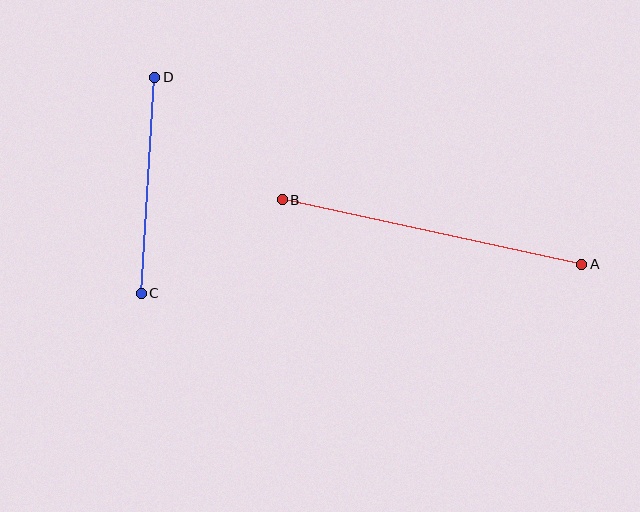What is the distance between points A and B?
The distance is approximately 307 pixels.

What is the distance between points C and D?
The distance is approximately 216 pixels.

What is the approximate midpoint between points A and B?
The midpoint is at approximately (432, 232) pixels.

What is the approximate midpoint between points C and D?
The midpoint is at approximately (148, 185) pixels.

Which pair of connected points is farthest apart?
Points A and B are farthest apart.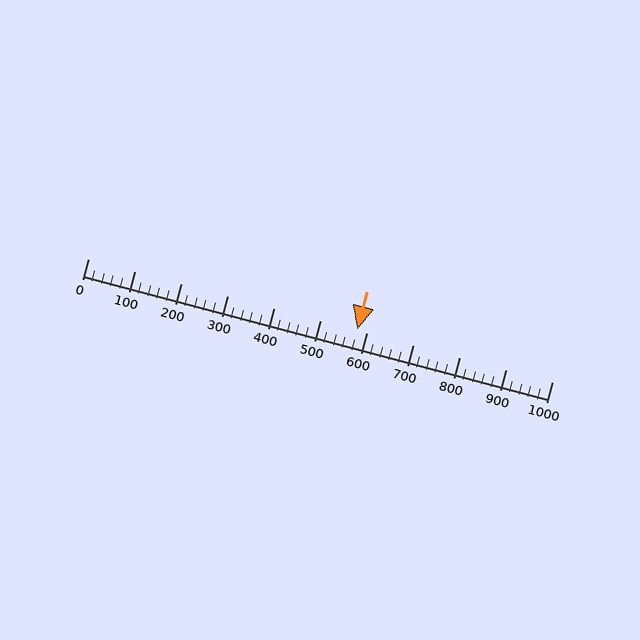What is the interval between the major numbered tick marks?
The major tick marks are spaced 100 units apart.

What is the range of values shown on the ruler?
The ruler shows values from 0 to 1000.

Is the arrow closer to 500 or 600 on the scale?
The arrow is closer to 600.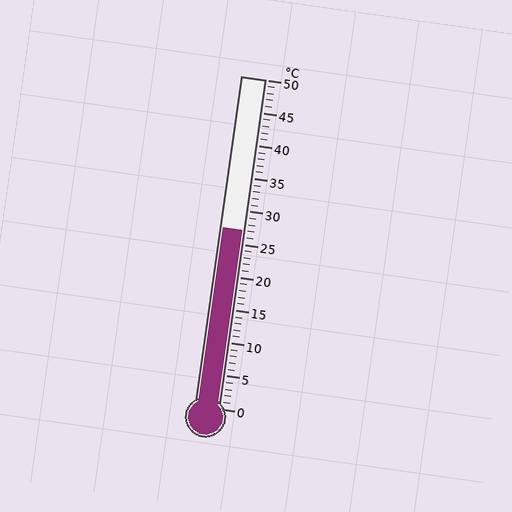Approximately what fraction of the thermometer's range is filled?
The thermometer is filled to approximately 55% of its range.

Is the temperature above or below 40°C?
The temperature is below 40°C.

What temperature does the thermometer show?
The thermometer shows approximately 27°C.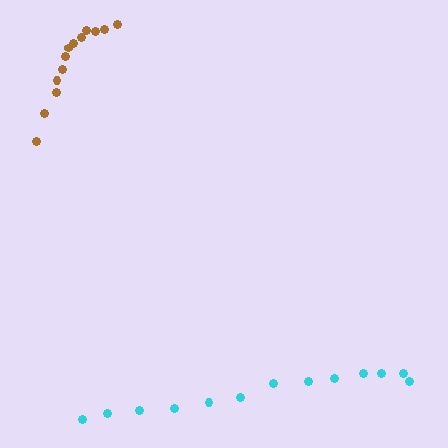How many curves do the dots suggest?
There are 2 distinct paths.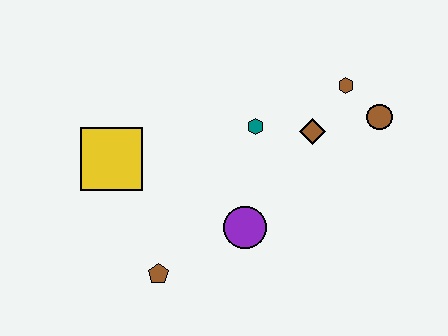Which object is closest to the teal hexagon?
The brown diamond is closest to the teal hexagon.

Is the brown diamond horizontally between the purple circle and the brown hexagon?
Yes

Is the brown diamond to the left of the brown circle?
Yes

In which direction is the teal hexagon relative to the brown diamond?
The teal hexagon is to the left of the brown diamond.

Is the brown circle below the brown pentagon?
No